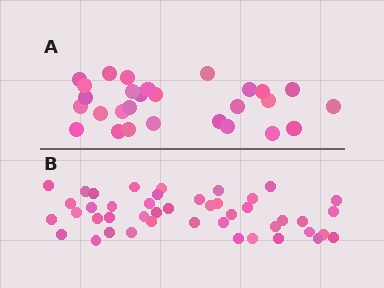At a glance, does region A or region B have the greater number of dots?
Region B (the bottom region) has more dots.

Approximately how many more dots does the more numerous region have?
Region B has approximately 15 more dots than region A.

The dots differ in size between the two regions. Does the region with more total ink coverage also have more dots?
No. Region A has more total ink coverage because its dots are larger, but region B actually contains more individual dots. Total area can be misleading — the number of items is what matters here.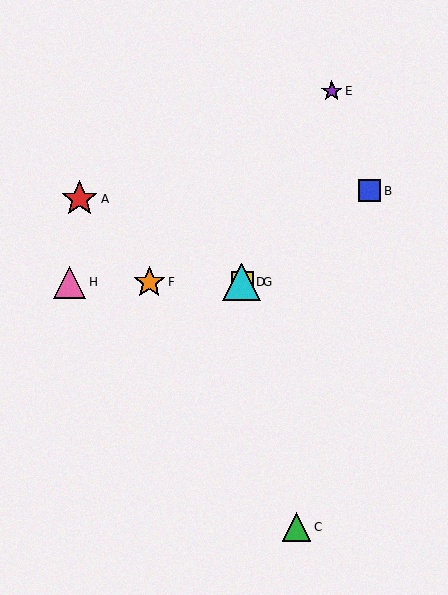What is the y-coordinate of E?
Object E is at y≈91.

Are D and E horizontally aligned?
No, D is at y≈282 and E is at y≈91.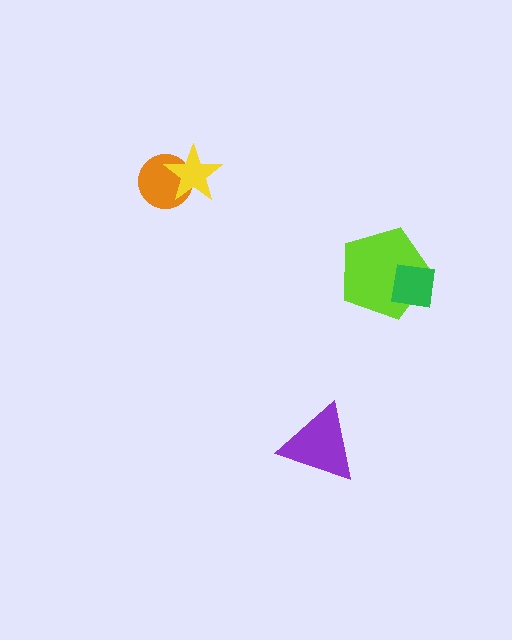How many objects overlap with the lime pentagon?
1 object overlaps with the lime pentagon.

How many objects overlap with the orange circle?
1 object overlaps with the orange circle.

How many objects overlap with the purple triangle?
0 objects overlap with the purple triangle.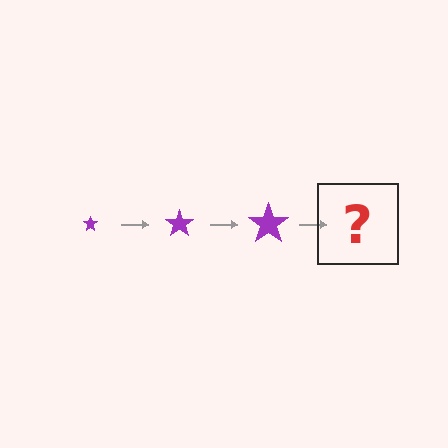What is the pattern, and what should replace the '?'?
The pattern is that the star gets progressively larger each step. The '?' should be a purple star, larger than the previous one.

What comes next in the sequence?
The next element should be a purple star, larger than the previous one.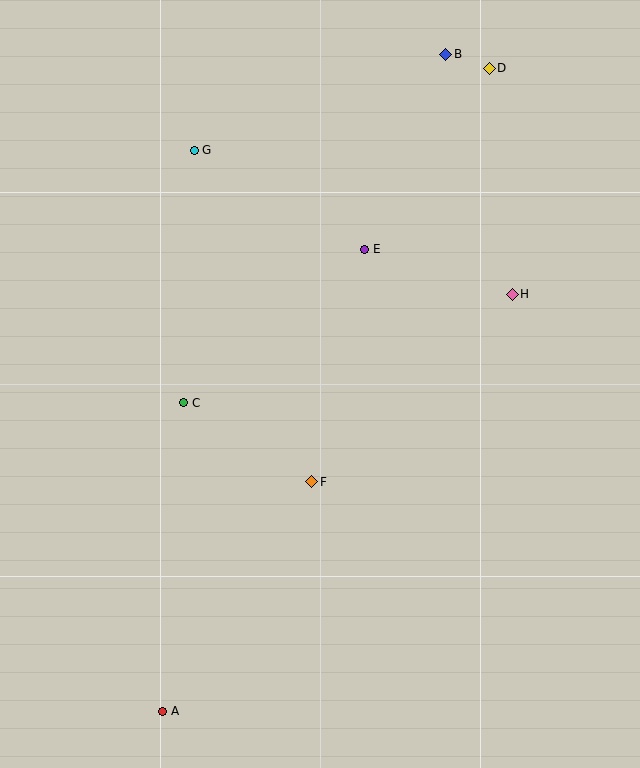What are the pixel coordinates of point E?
Point E is at (365, 249).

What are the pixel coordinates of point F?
Point F is at (312, 482).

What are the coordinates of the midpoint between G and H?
The midpoint between G and H is at (353, 222).